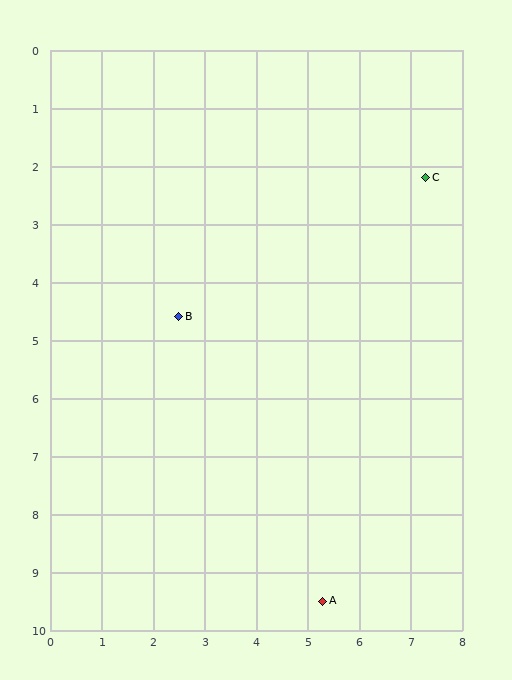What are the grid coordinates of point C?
Point C is at approximately (7.3, 2.2).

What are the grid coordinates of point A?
Point A is at approximately (5.3, 9.5).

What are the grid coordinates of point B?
Point B is at approximately (2.5, 4.6).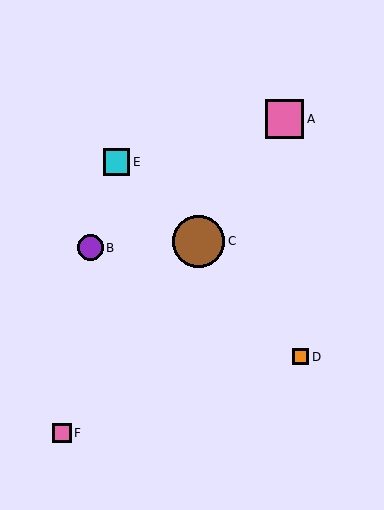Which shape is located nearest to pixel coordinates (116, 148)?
The cyan square (labeled E) at (116, 162) is nearest to that location.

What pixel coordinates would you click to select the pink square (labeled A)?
Click at (284, 119) to select the pink square A.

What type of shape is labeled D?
Shape D is an orange square.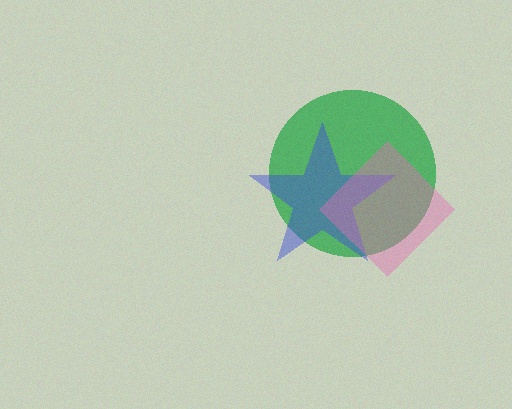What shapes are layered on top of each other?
The layered shapes are: a green circle, a blue star, a pink diamond.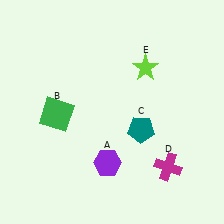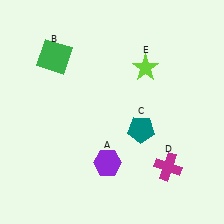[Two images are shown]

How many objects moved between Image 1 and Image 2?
1 object moved between the two images.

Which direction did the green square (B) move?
The green square (B) moved up.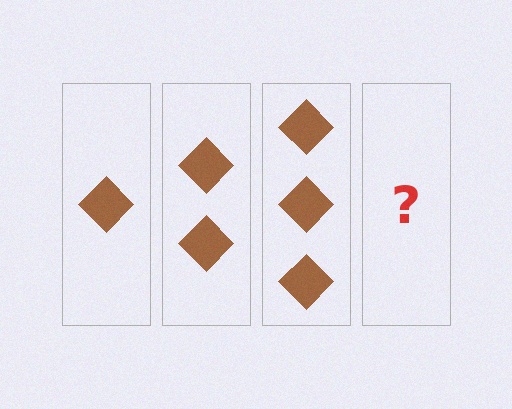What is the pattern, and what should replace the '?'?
The pattern is that each step adds one more diamond. The '?' should be 4 diamonds.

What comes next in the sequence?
The next element should be 4 diamonds.